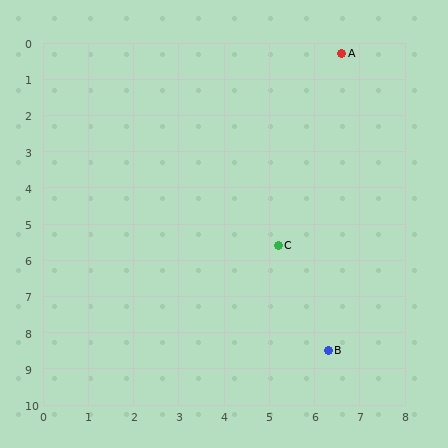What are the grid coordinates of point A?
Point A is at approximately (6.6, 0.3).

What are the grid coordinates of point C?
Point C is at approximately (5.2, 5.6).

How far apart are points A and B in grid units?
Points A and B are about 8.2 grid units apart.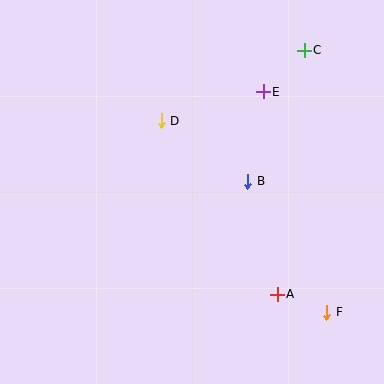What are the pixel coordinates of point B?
Point B is at (248, 181).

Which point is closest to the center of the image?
Point B at (248, 181) is closest to the center.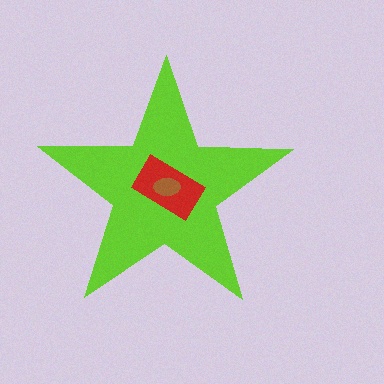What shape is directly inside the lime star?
The red rectangle.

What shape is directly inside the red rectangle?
The brown ellipse.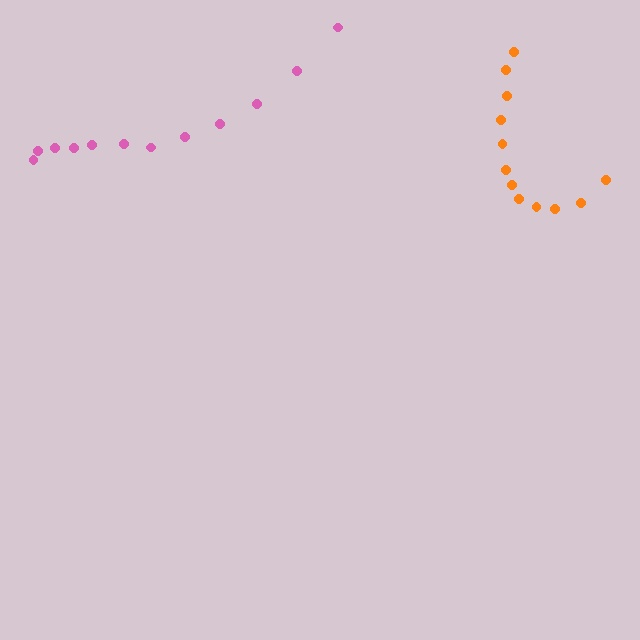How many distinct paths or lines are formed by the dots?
There are 2 distinct paths.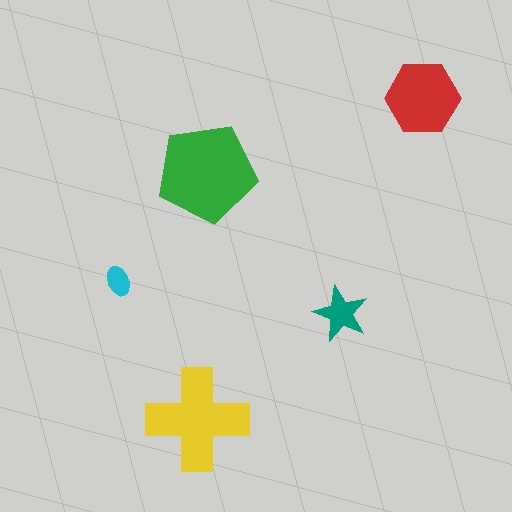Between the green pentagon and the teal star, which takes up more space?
The green pentagon.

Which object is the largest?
The green pentagon.